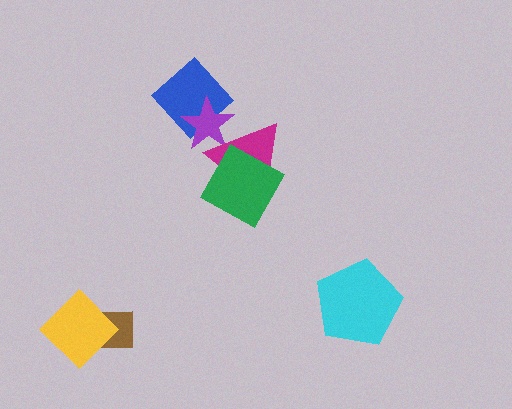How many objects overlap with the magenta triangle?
2 objects overlap with the magenta triangle.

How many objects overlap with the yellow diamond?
1 object overlaps with the yellow diamond.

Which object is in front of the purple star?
The magenta triangle is in front of the purple star.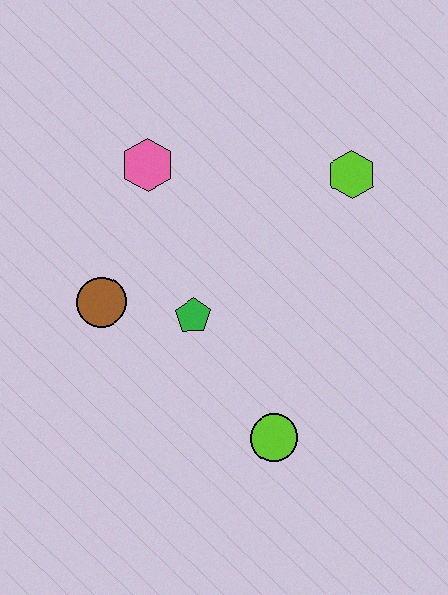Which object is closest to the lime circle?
The green pentagon is closest to the lime circle.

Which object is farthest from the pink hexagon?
The lime circle is farthest from the pink hexagon.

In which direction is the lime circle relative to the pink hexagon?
The lime circle is below the pink hexagon.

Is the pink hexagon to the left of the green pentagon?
Yes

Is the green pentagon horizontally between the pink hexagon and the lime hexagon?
Yes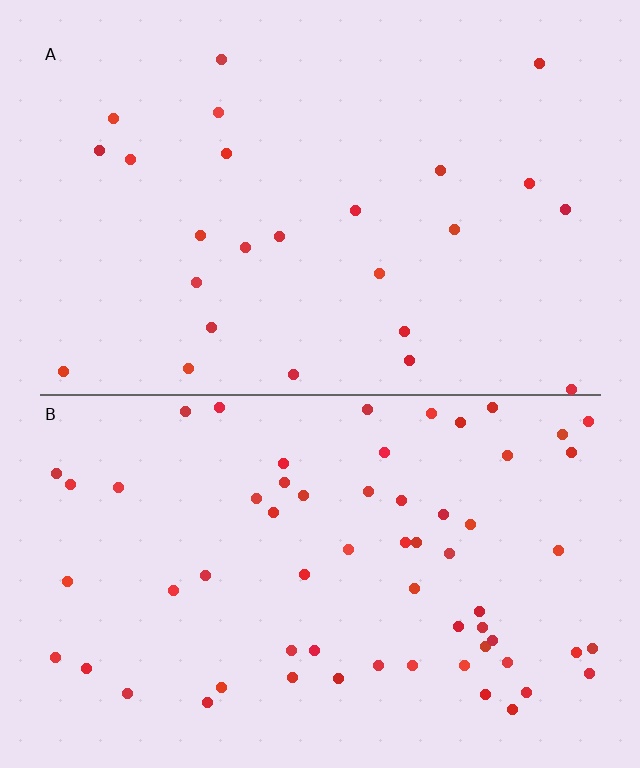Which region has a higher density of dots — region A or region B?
B (the bottom).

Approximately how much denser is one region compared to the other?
Approximately 2.5× — region B over region A.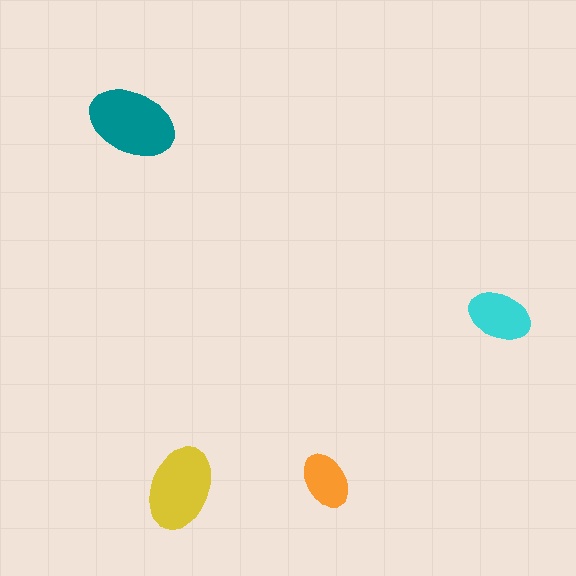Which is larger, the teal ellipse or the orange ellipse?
The teal one.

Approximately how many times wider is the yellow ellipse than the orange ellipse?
About 1.5 times wider.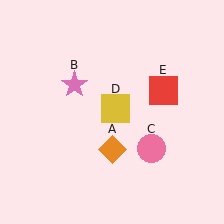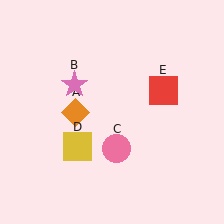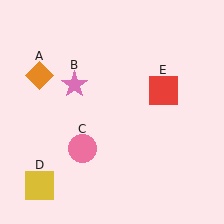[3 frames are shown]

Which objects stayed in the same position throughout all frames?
Pink star (object B) and red square (object E) remained stationary.